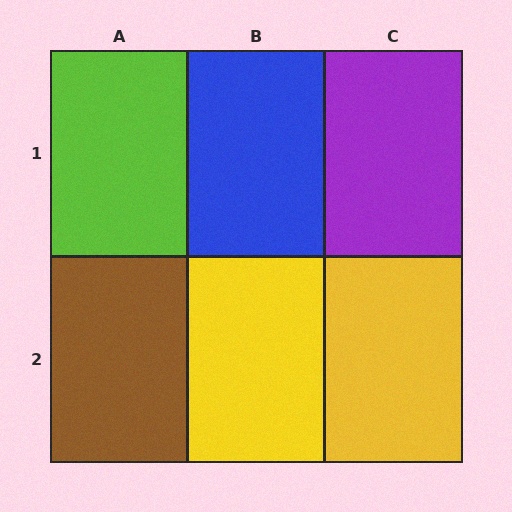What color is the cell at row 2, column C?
Yellow.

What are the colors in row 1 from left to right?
Lime, blue, purple.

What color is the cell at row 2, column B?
Yellow.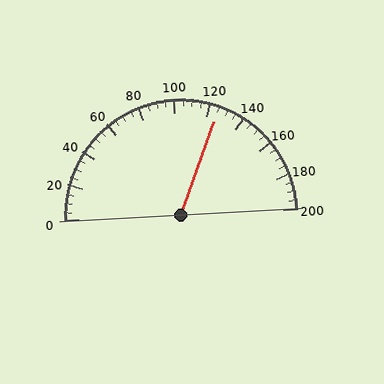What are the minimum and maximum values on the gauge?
The gauge ranges from 0 to 200.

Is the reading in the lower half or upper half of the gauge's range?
The reading is in the upper half of the range (0 to 200).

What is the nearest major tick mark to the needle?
The nearest major tick mark is 120.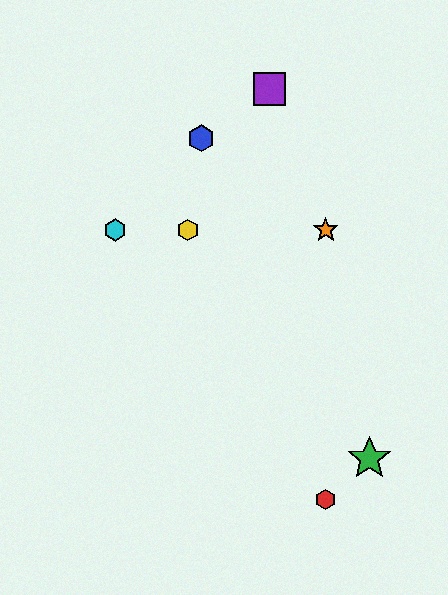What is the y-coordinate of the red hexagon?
The red hexagon is at y≈499.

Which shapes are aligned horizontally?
The yellow hexagon, the orange star, the cyan hexagon are aligned horizontally.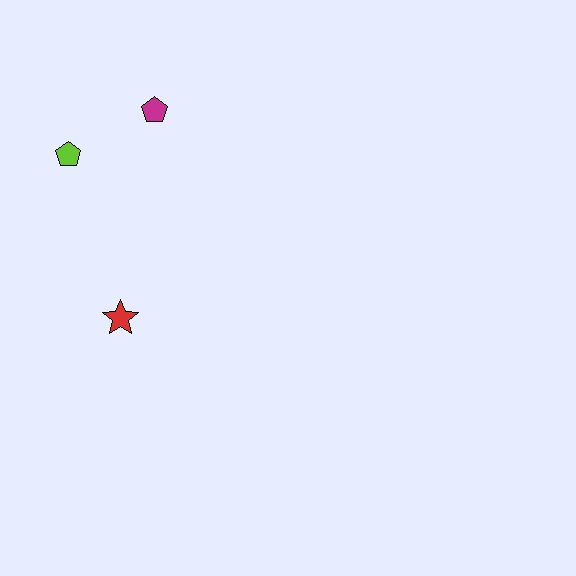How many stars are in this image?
There is 1 star.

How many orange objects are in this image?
There are no orange objects.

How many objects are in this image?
There are 3 objects.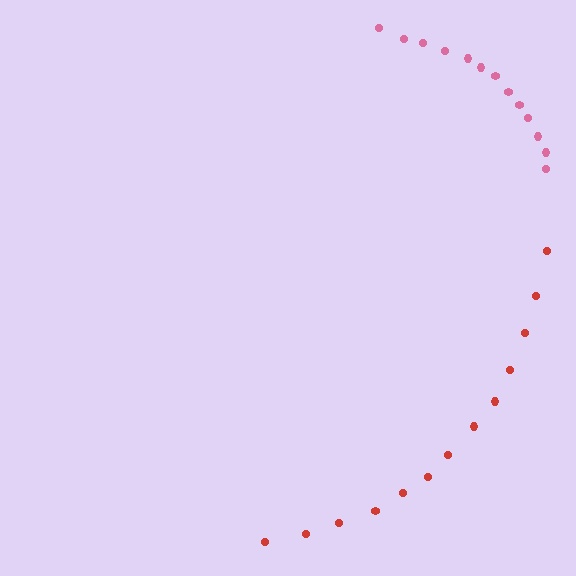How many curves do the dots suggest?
There are 2 distinct paths.